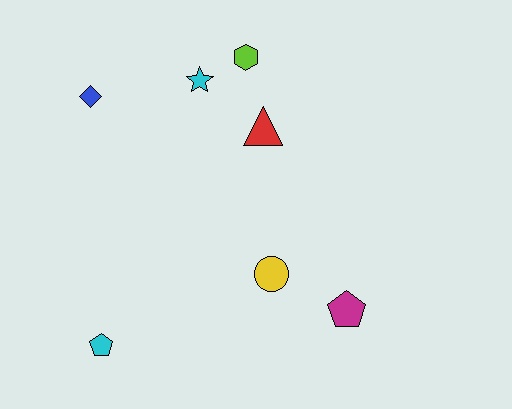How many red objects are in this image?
There is 1 red object.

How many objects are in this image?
There are 7 objects.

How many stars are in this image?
There is 1 star.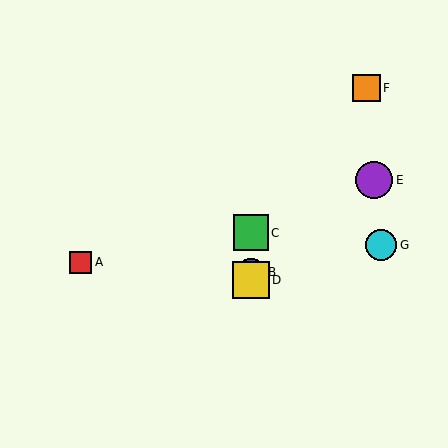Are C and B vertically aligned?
Yes, both are at x≈251.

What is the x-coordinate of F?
Object F is at x≈367.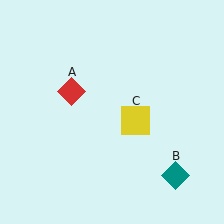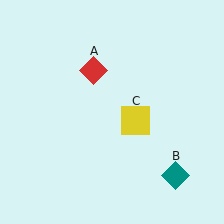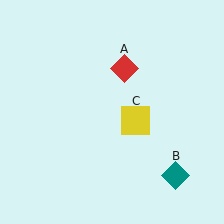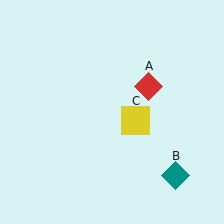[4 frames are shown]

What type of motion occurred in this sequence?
The red diamond (object A) rotated clockwise around the center of the scene.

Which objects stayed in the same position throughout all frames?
Teal diamond (object B) and yellow square (object C) remained stationary.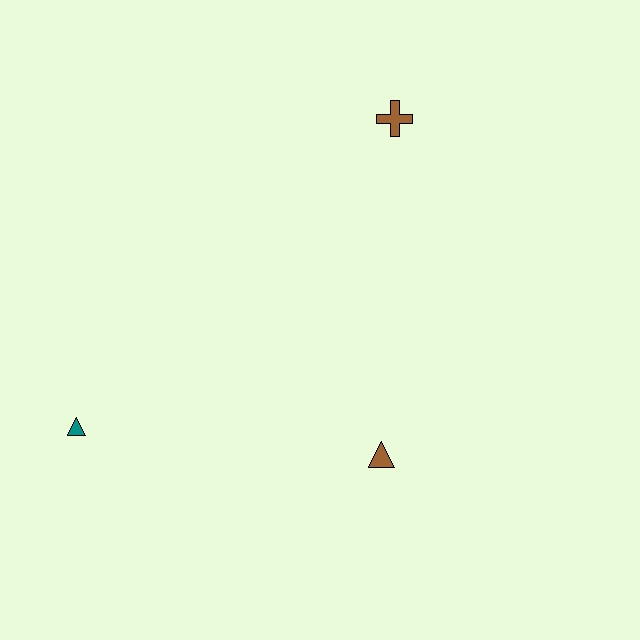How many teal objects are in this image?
There is 1 teal object.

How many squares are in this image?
There are no squares.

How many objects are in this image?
There are 3 objects.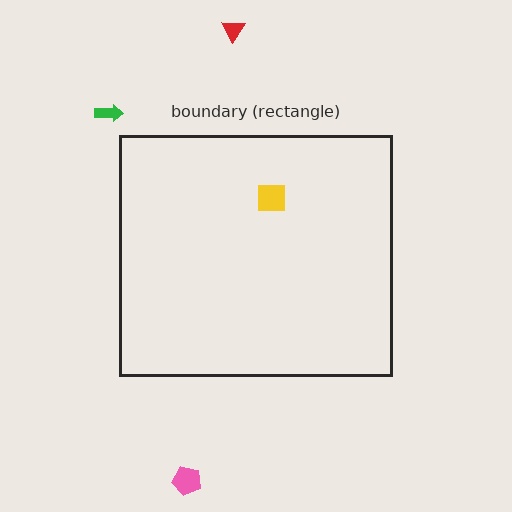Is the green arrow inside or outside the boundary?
Outside.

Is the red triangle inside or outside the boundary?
Outside.